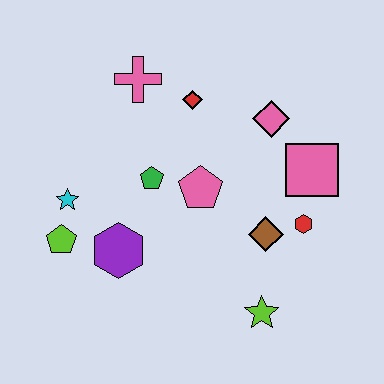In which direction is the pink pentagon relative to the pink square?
The pink pentagon is to the left of the pink square.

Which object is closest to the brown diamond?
The red hexagon is closest to the brown diamond.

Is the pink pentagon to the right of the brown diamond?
No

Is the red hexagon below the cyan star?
Yes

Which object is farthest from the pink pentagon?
The lime pentagon is farthest from the pink pentagon.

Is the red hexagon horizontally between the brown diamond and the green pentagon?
No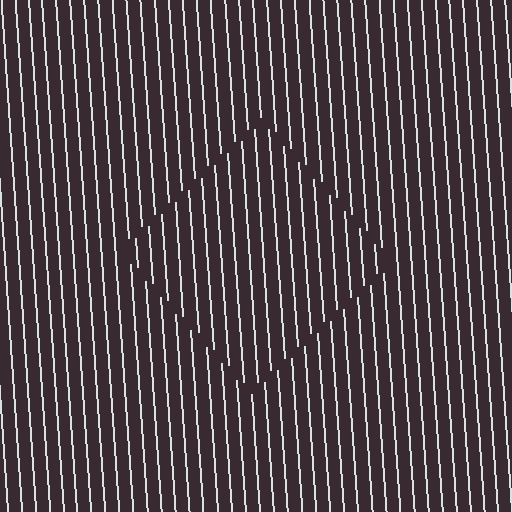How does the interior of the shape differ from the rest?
The interior of the shape contains the same grating, shifted by half a period — the contour is defined by the phase discontinuity where line-ends from the inner and outer gratings abut.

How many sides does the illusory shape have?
4 sides — the line-ends trace a square.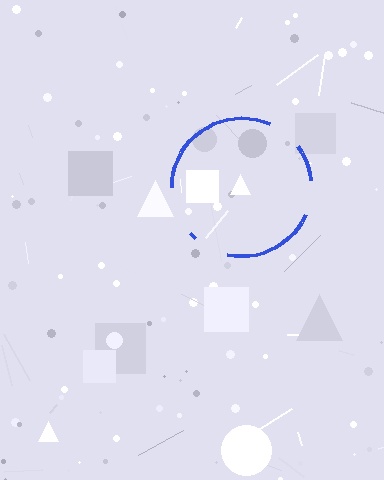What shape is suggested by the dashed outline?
The dashed outline suggests a circle.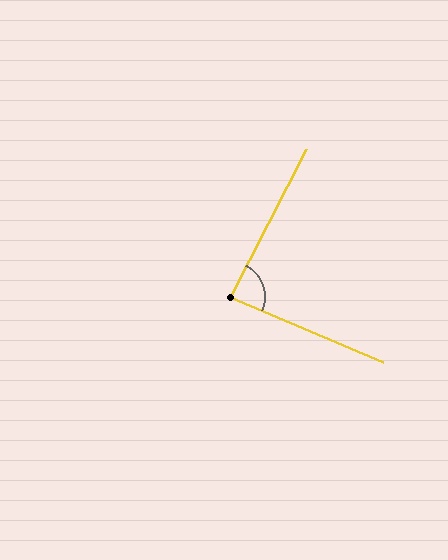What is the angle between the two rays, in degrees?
Approximately 86 degrees.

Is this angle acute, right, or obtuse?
It is approximately a right angle.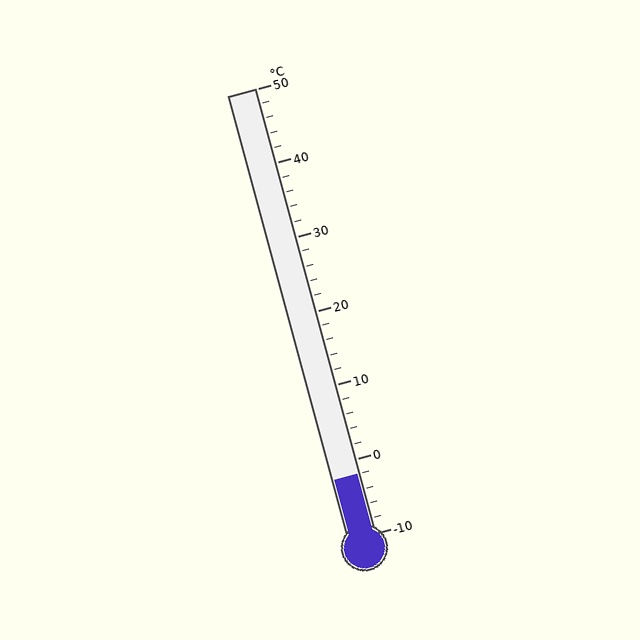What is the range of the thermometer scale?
The thermometer scale ranges from -10°C to 50°C.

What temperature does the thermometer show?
The thermometer shows approximately -2°C.